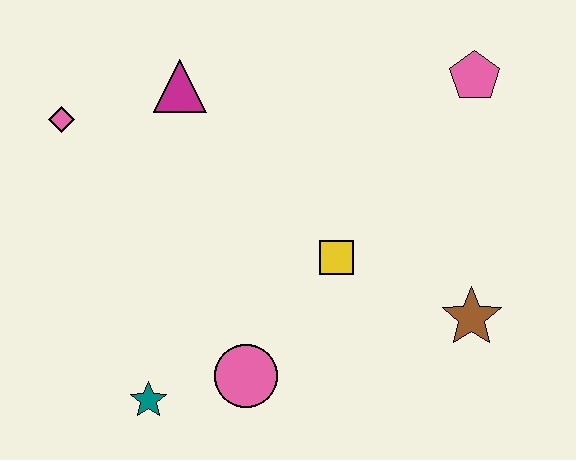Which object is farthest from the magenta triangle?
The brown star is farthest from the magenta triangle.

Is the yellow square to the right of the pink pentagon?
No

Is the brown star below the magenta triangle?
Yes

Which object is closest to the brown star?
The yellow square is closest to the brown star.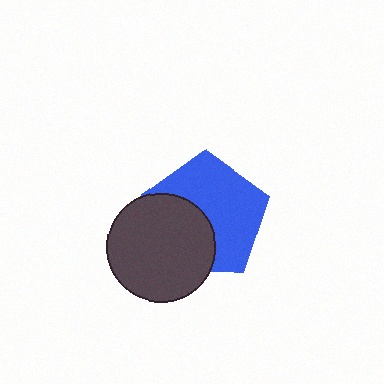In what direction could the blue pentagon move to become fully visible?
The blue pentagon could move toward the upper-right. That would shift it out from behind the dark gray circle entirely.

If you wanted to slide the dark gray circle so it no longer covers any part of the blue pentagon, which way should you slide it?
Slide it toward the lower-left — that is the most direct way to separate the two shapes.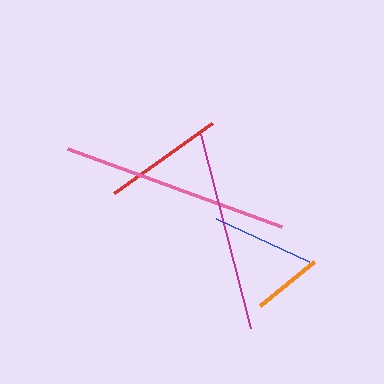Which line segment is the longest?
The pink line is the longest at approximately 228 pixels.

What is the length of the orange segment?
The orange segment is approximately 69 pixels long.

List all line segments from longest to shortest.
From longest to shortest: pink, magenta, red, blue, orange.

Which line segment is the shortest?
The orange line is the shortest at approximately 69 pixels.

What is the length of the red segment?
The red segment is approximately 120 pixels long.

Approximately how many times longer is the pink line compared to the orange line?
The pink line is approximately 3.3 times the length of the orange line.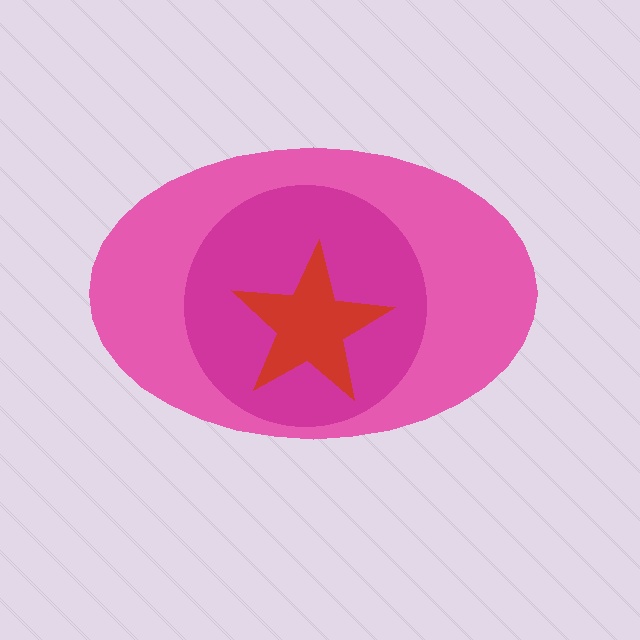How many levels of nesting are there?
3.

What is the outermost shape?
The pink ellipse.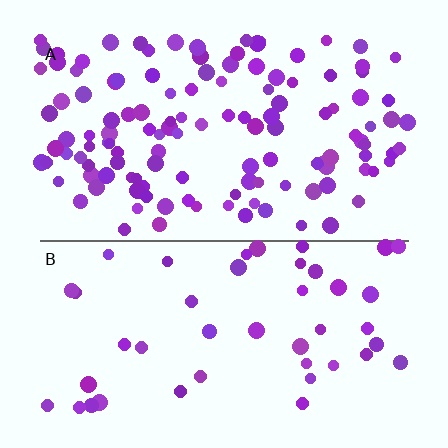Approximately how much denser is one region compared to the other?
Approximately 2.8× — region A over region B.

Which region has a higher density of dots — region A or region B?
A (the top).